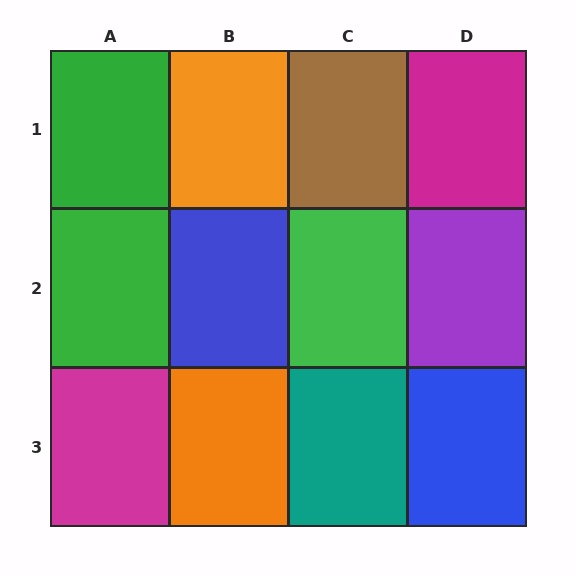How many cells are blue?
2 cells are blue.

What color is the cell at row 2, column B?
Blue.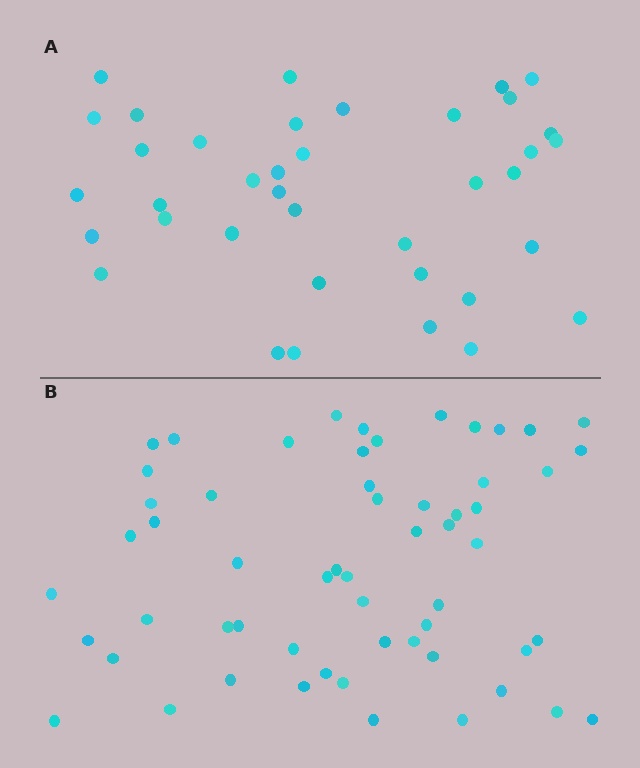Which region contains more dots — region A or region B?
Region B (the bottom region) has more dots.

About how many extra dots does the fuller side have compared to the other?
Region B has approximately 20 more dots than region A.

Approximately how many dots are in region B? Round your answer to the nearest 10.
About 60 dots. (The exact count is 58, which rounds to 60.)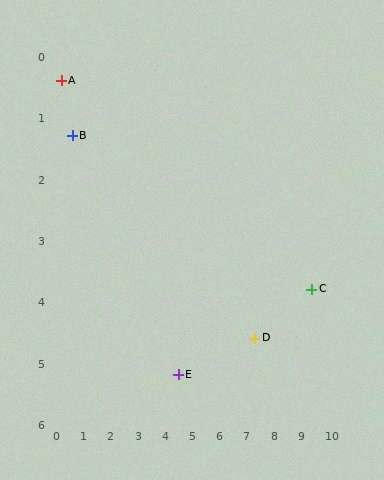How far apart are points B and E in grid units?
Points B and E are about 5.5 grid units apart.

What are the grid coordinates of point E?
Point E is at approximately (4.5, 5.2).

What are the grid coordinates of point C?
Point C is at approximately (9.4, 3.8).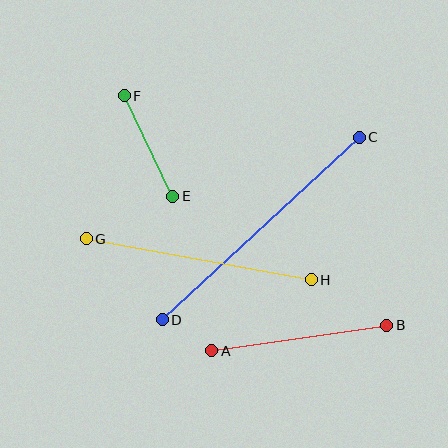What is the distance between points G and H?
The distance is approximately 228 pixels.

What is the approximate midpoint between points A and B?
The midpoint is at approximately (299, 338) pixels.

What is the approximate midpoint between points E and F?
The midpoint is at approximately (149, 146) pixels.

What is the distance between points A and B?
The distance is approximately 177 pixels.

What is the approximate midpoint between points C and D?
The midpoint is at approximately (261, 229) pixels.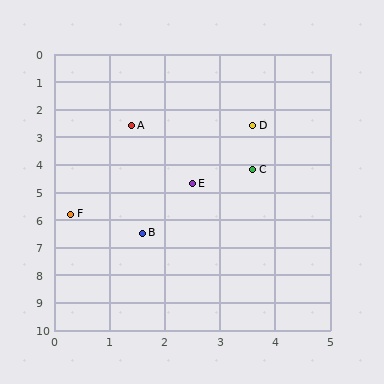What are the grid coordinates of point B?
Point B is at approximately (1.6, 6.5).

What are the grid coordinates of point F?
Point F is at approximately (0.3, 5.8).